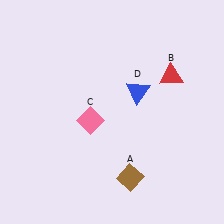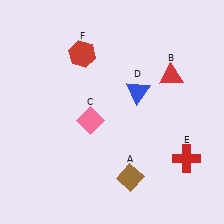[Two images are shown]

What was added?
A red cross (E), a red hexagon (F) were added in Image 2.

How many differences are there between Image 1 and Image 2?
There are 2 differences between the two images.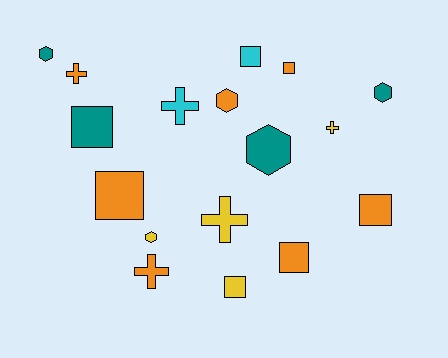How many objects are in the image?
There are 17 objects.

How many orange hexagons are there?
There is 1 orange hexagon.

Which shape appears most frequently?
Square, with 7 objects.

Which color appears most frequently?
Orange, with 7 objects.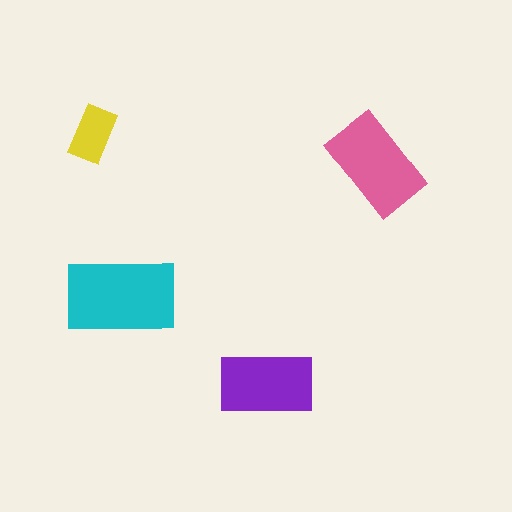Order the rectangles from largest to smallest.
the cyan one, the pink one, the purple one, the yellow one.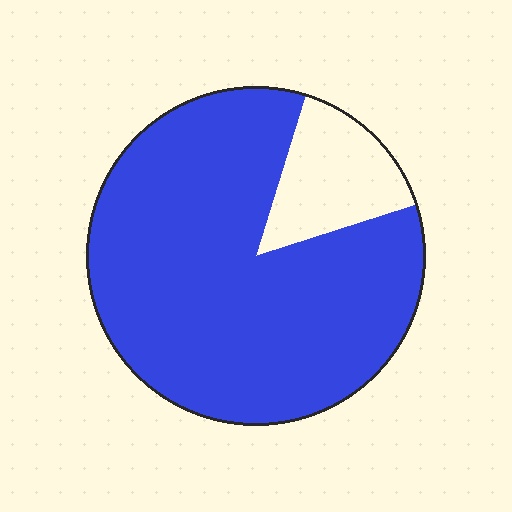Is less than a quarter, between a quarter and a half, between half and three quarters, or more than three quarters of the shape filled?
More than three quarters.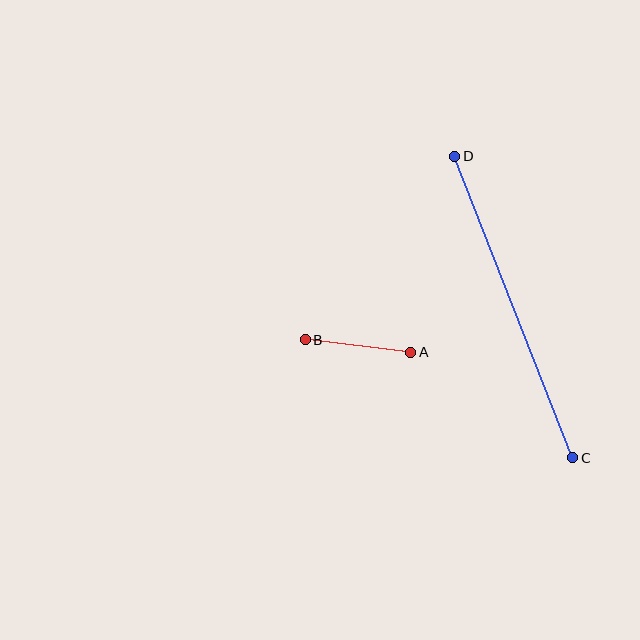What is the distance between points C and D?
The distance is approximately 324 pixels.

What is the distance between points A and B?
The distance is approximately 106 pixels.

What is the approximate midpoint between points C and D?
The midpoint is at approximately (514, 307) pixels.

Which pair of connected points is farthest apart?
Points C and D are farthest apart.